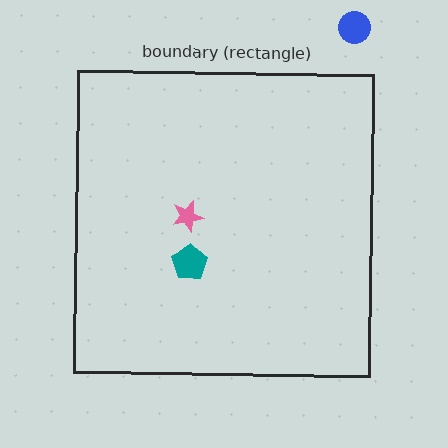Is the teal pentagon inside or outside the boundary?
Inside.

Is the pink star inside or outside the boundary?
Inside.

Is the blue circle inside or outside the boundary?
Outside.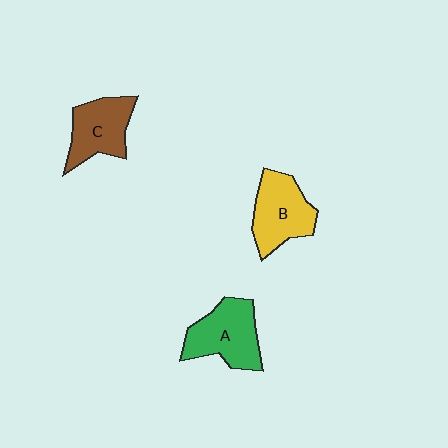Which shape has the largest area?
Shape A (green).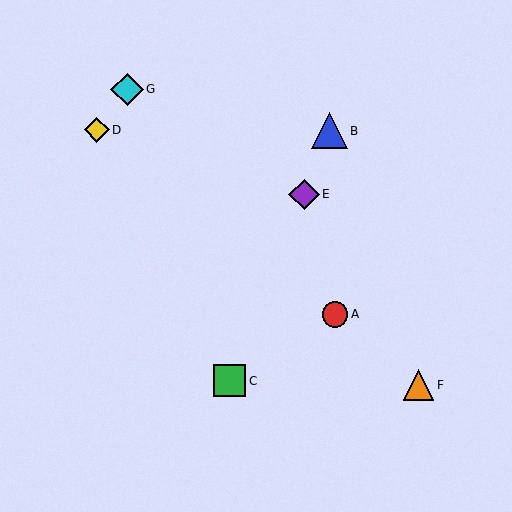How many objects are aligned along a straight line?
3 objects (B, C, E) are aligned along a straight line.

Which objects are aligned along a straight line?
Objects B, C, E are aligned along a straight line.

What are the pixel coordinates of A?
Object A is at (335, 314).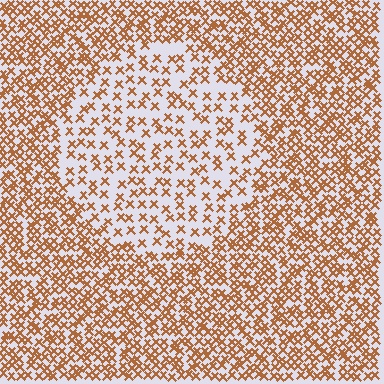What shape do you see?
I see a circle.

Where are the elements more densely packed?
The elements are more densely packed outside the circle boundary.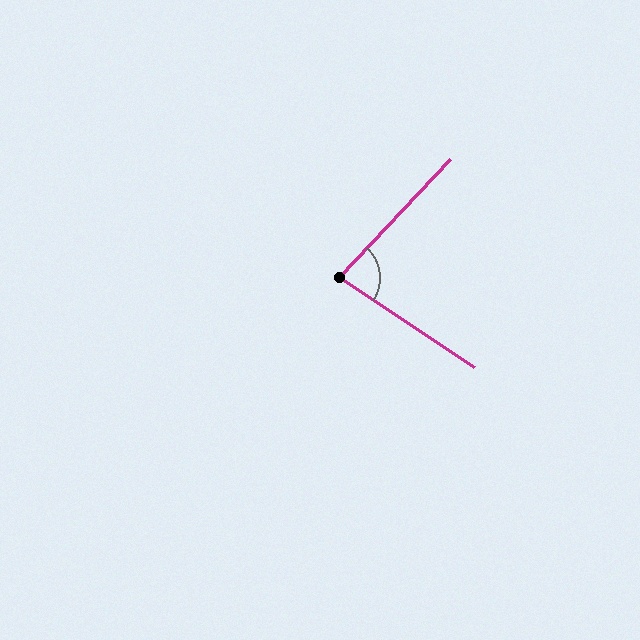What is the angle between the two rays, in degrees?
Approximately 80 degrees.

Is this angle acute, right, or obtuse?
It is acute.